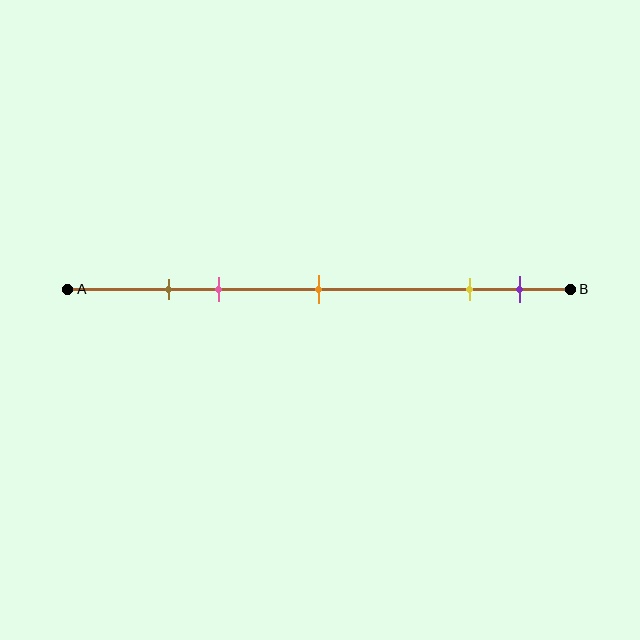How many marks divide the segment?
There are 5 marks dividing the segment.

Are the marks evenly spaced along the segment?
No, the marks are not evenly spaced.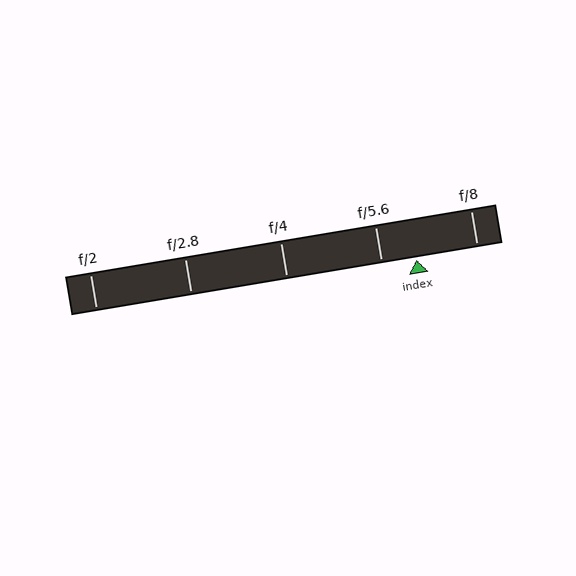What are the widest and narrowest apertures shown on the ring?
The widest aperture shown is f/2 and the narrowest is f/8.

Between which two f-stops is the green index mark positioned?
The index mark is between f/5.6 and f/8.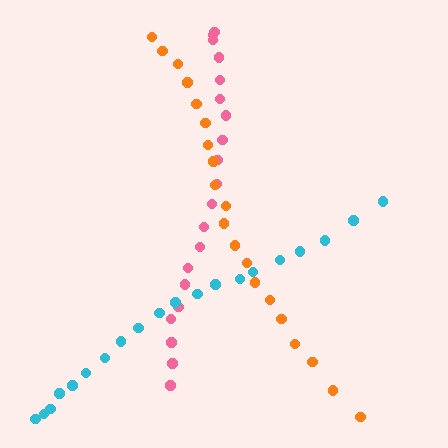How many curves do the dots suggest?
There are 3 distinct paths.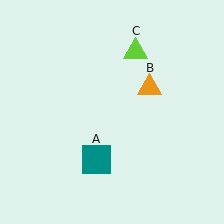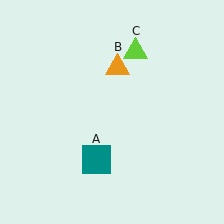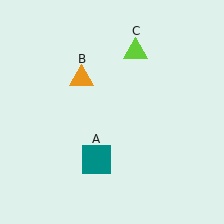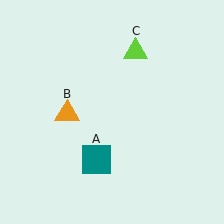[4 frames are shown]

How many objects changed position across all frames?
1 object changed position: orange triangle (object B).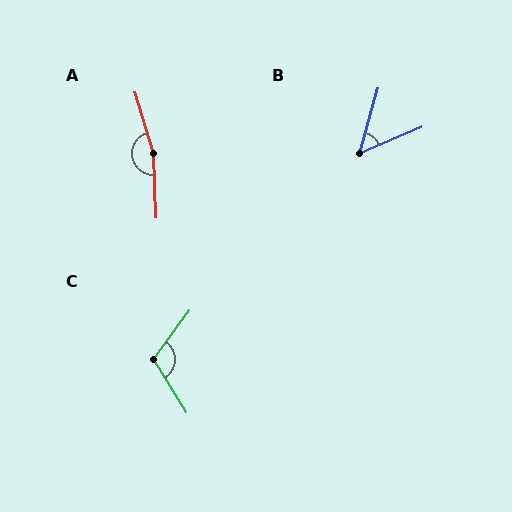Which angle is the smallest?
B, at approximately 51 degrees.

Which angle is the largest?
A, at approximately 165 degrees.